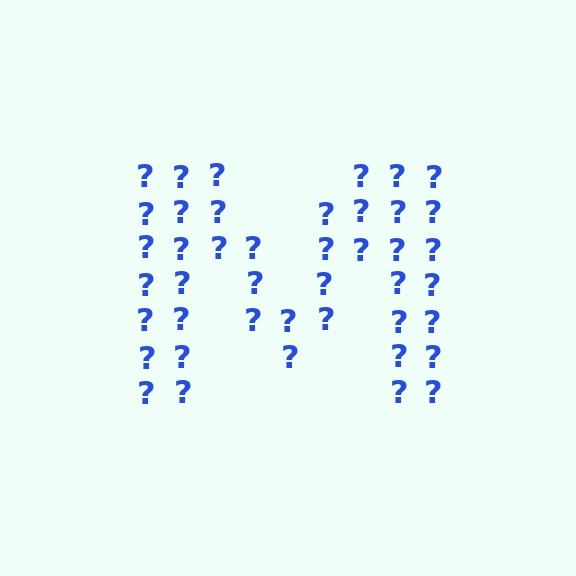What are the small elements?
The small elements are question marks.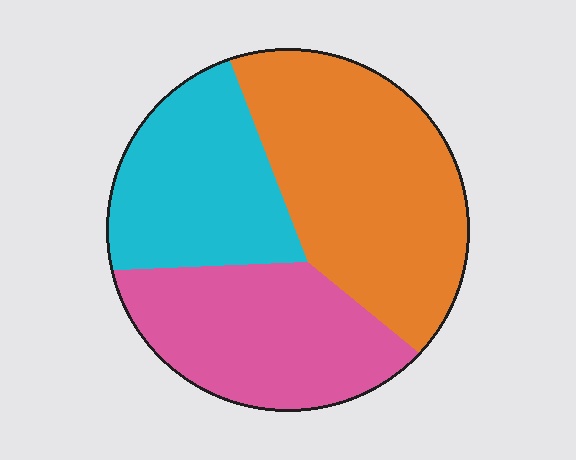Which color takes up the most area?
Orange, at roughly 40%.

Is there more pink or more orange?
Orange.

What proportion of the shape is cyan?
Cyan covers 27% of the shape.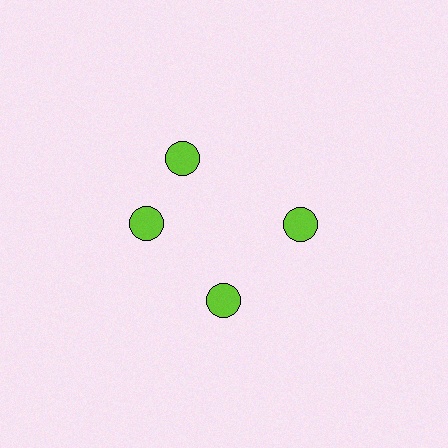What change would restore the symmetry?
The symmetry would be restored by rotating it back into even spacing with its neighbors so that all 4 circles sit at equal angles and equal distance from the center.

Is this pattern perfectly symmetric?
No. The 4 lime circles are arranged in a ring, but one element near the 12 o'clock position is rotated out of alignment along the ring, breaking the 4-fold rotational symmetry.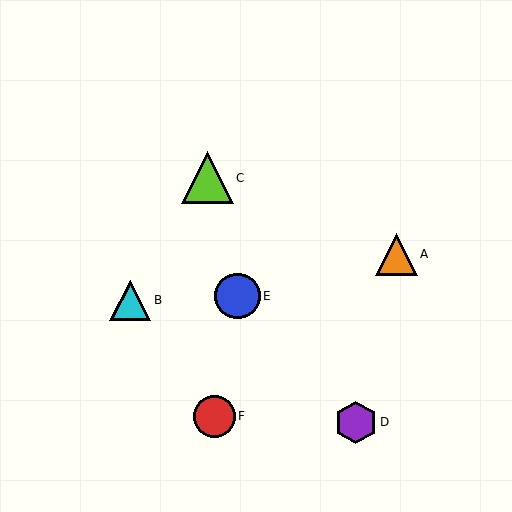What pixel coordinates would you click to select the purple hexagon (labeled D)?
Click at (356, 422) to select the purple hexagon D.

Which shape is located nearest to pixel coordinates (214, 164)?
The lime triangle (labeled C) at (208, 178) is nearest to that location.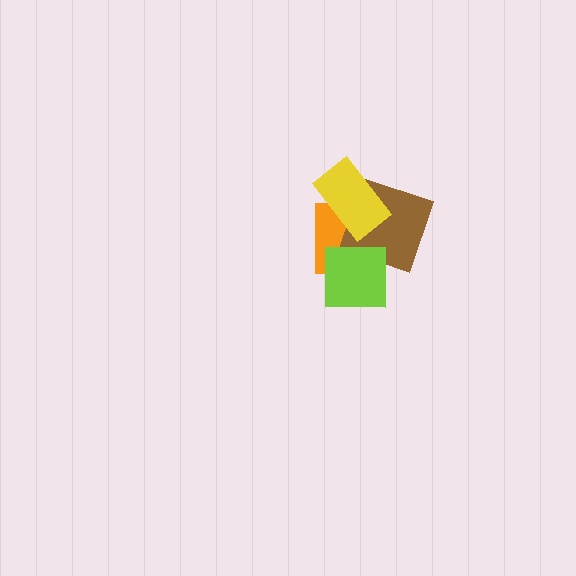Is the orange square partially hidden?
Yes, it is partially covered by another shape.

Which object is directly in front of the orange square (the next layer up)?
The brown square is directly in front of the orange square.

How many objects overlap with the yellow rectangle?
2 objects overlap with the yellow rectangle.